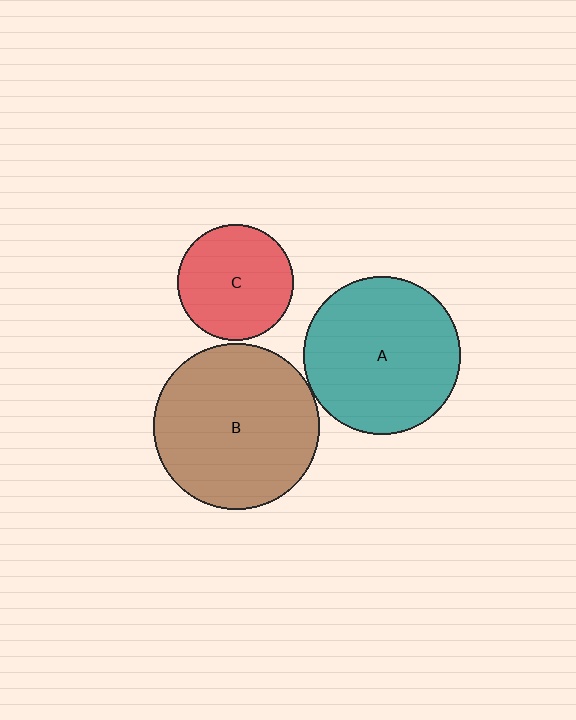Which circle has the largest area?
Circle B (brown).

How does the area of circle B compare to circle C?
Approximately 2.0 times.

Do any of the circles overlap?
No, none of the circles overlap.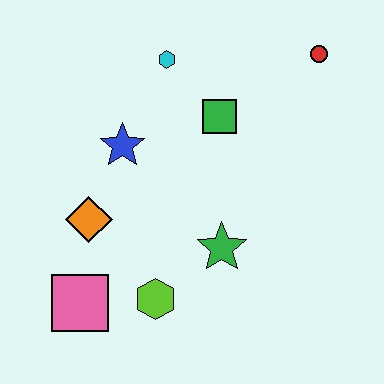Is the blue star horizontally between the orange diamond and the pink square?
No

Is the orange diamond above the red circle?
No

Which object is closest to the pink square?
The lime hexagon is closest to the pink square.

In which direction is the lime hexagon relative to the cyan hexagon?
The lime hexagon is below the cyan hexagon.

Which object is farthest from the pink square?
The red circle is farthest from the pink square.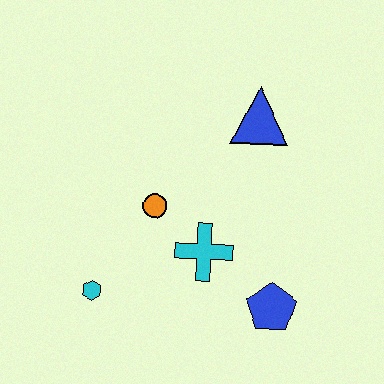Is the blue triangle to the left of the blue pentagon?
Yes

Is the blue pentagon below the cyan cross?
Yes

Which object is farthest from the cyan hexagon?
The blue triangle is farthest from the cyan hexagon.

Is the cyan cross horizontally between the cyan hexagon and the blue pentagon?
Yes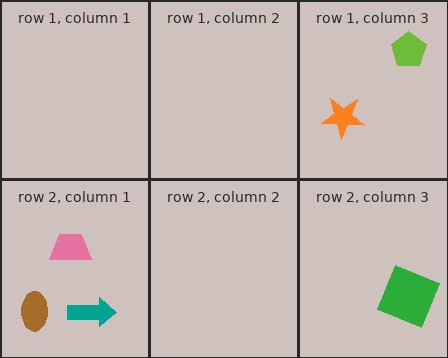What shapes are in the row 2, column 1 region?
The brown ellipse, the teal arrow, the pink trapezoid.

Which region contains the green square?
The row 2, column 3 region.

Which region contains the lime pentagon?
The row 1, column 3 region.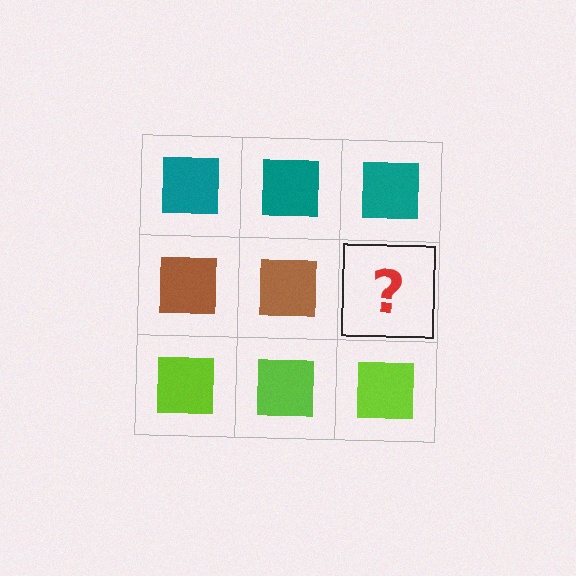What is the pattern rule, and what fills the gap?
The rule is that each row has a consistent color. The gap should be filled with a brown square.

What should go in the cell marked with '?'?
The missing cell should contain a brown square.